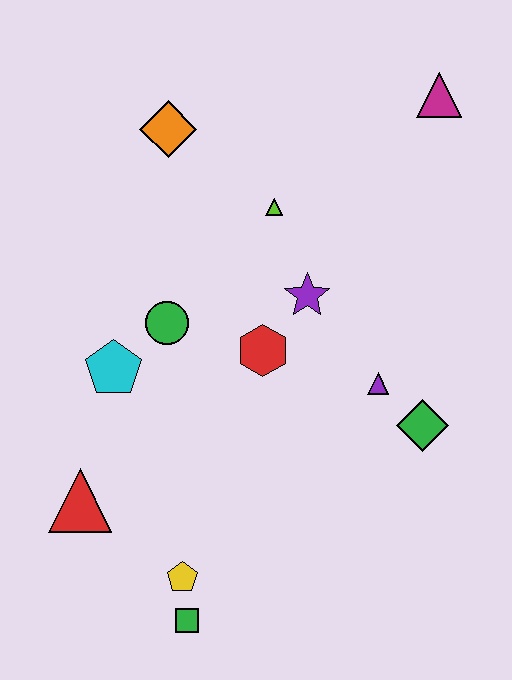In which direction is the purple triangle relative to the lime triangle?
The purple triangle is below the lime triangle.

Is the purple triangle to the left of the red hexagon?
No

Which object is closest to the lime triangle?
The purple star is closest to the lime triangle.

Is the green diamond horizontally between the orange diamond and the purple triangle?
No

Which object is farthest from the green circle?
The magenta triangle is farthest from the green circle.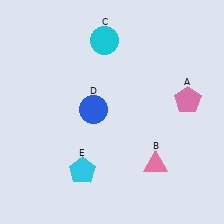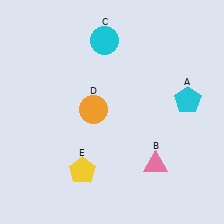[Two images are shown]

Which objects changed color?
A changed from pink to cyan. D changed from blue to orange. E changed from cyan to yellow.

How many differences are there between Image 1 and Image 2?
There are 3 differences between the two images.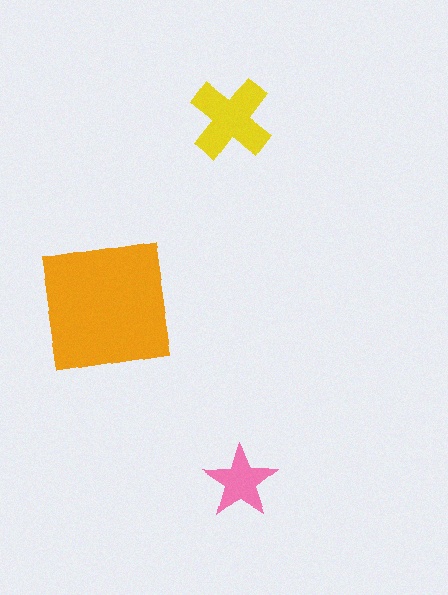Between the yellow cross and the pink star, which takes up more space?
The yellow cross.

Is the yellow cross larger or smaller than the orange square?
Smaller.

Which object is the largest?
The orange square.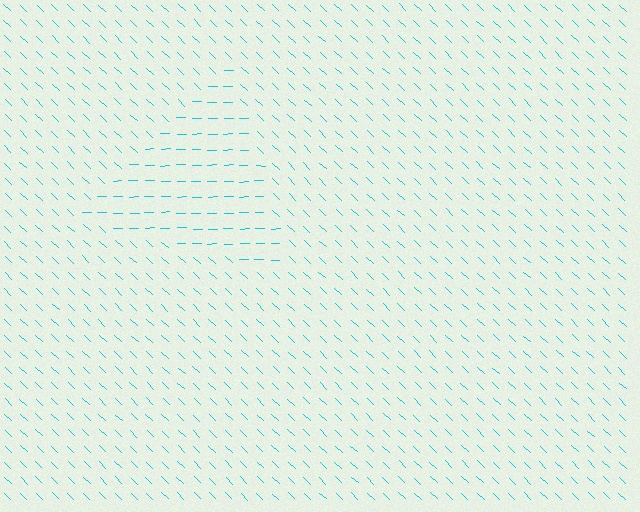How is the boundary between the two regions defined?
The boundary is defined purely by a change in line orientation (approximately 45 degrees difference). All lines are the same color and thickness.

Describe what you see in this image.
The image is filled with small cyan line segments. A triangle region in the image has lines oriented differently from the surrounding lines, creating a visible texture boundary.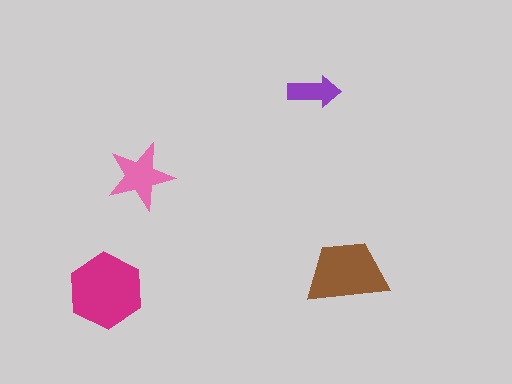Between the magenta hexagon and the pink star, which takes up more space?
The magenta hexagon.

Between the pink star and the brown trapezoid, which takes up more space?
The brown trapezoid.